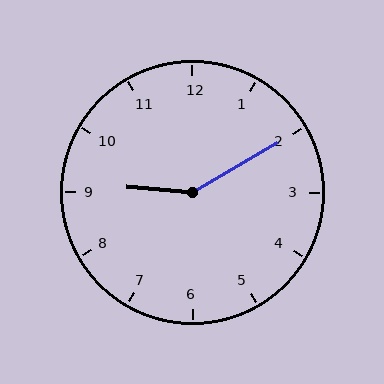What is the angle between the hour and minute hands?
Approximately 145 degrees.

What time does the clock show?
9:10.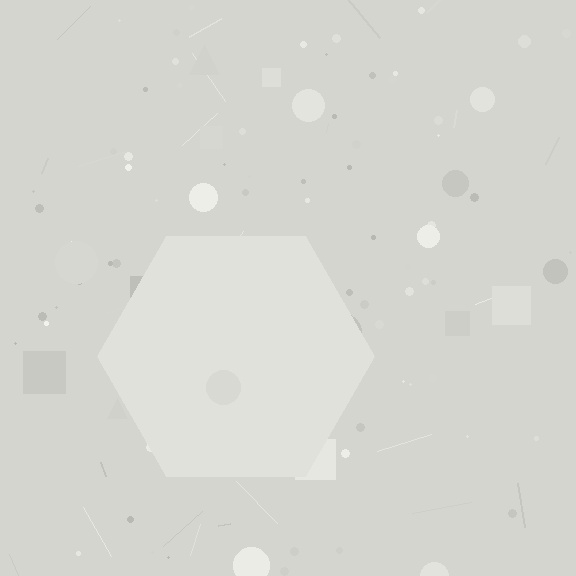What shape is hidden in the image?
A hexagon is hidden in the image.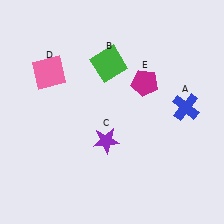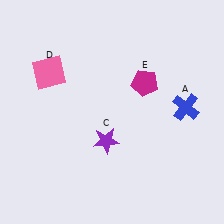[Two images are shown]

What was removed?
The green square (B) was removed in Image 2.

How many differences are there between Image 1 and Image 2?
There is 1 difference between the two images.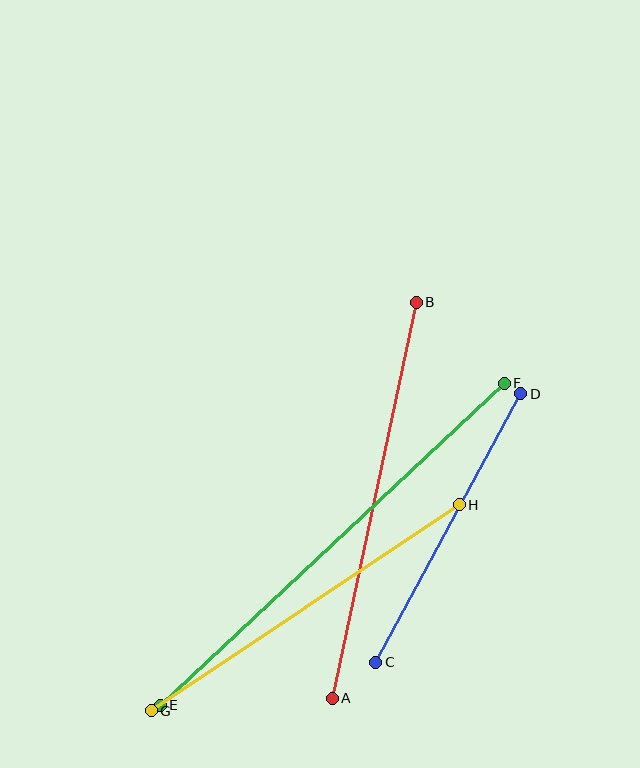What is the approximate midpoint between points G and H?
The midpoint is at approximately (305, 608) pixels.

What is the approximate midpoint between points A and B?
The midpoint is at approximately (374, 500) pixels.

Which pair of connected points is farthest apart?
Points E and F are farthest apart.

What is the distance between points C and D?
The distance is approximately 305 pixels.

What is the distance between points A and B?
The distance is approximately 404 pixels.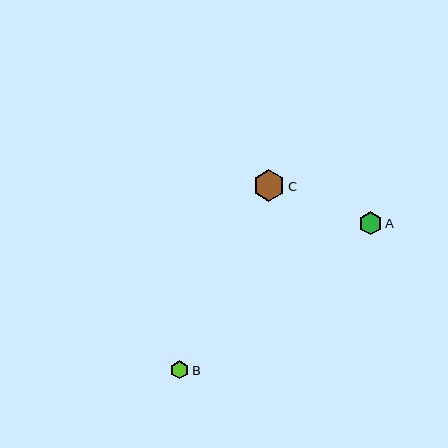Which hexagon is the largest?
Hexagon C is the largest with a size of approximately 32 pixels.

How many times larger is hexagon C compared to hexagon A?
Hexagon C is approximately 1.4 times the size of hexagon A.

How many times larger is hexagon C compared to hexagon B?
Hexagon C is approximately 1.8 times the size of hexagon B.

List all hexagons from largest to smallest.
From largest to smallest: C, A, B.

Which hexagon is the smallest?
Hexagon B is the smallest with a size of approximately 18 pixels.